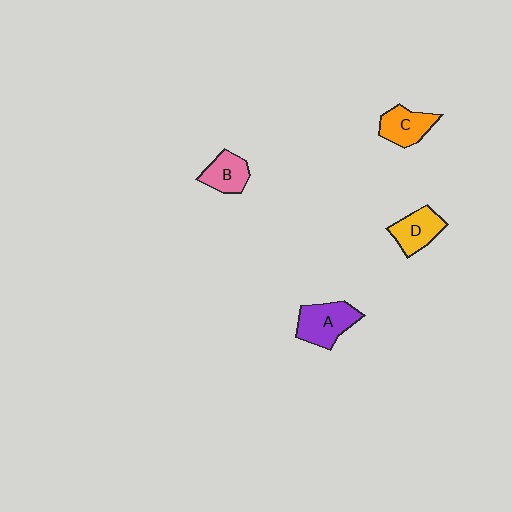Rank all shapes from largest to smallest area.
From largest to smallest: A (purple), D (yellow), C (orange), B (pink).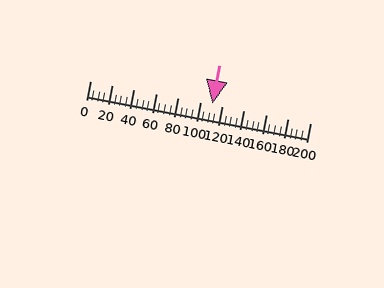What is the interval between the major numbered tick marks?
The major tick marks are spaced 20 units apart.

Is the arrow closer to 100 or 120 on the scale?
The arrow is closer to 120.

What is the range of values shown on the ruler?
The ruler shows values from 0 to 200.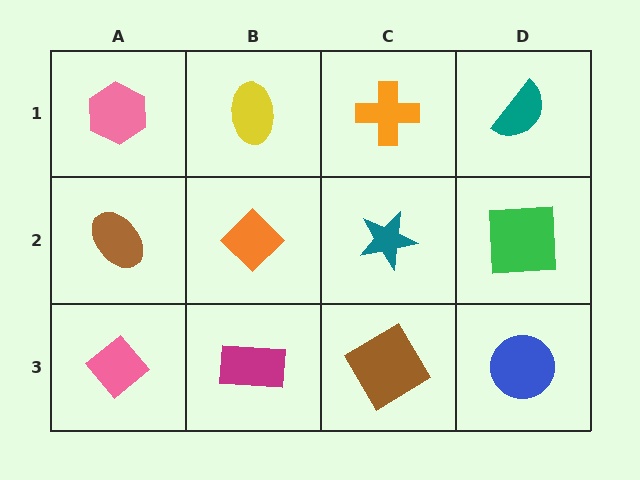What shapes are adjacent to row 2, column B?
A yellow ellipse (row 1, column B), a magenta rectangle (row 3, column B), a brown ellipse (row 2, column A), a teal star (row 2, column C).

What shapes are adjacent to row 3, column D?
A green square (row 2, column D), a brown diamond (row 3, column C).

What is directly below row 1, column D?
A green square.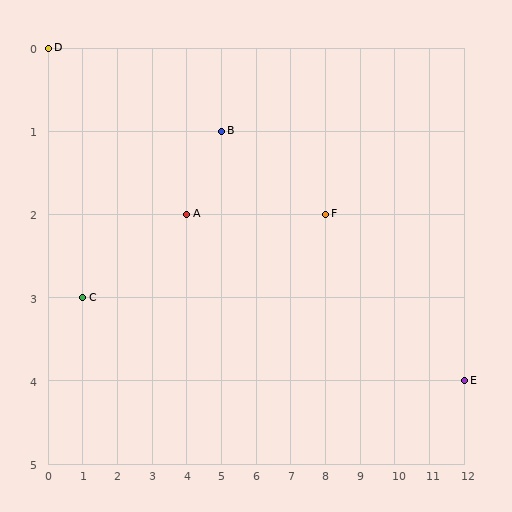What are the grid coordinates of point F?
Point F is at grid coordinates (8, 2).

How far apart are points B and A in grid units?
Points B and A are 1 column and 1 row apart (about 1.4 grid units diagonally).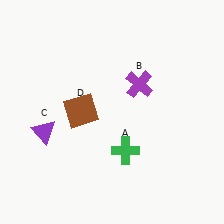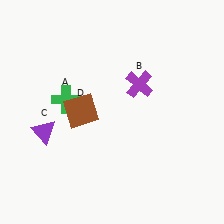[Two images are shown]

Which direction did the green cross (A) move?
The green cross (A) moved left.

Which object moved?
The green cross (A) moved left.